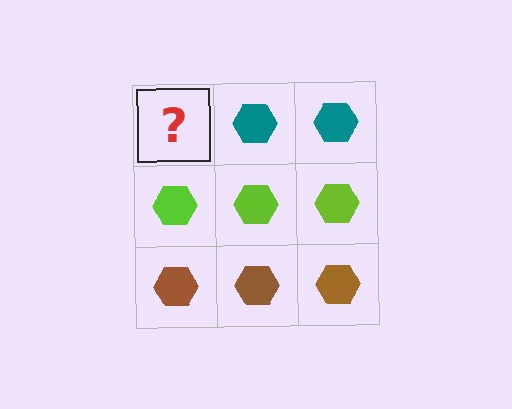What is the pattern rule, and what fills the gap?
The rule is that each row has a consistent color. The gap should be filled with a teal hexagon.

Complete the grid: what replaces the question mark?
The question mark should be replaced with a teal hexagon.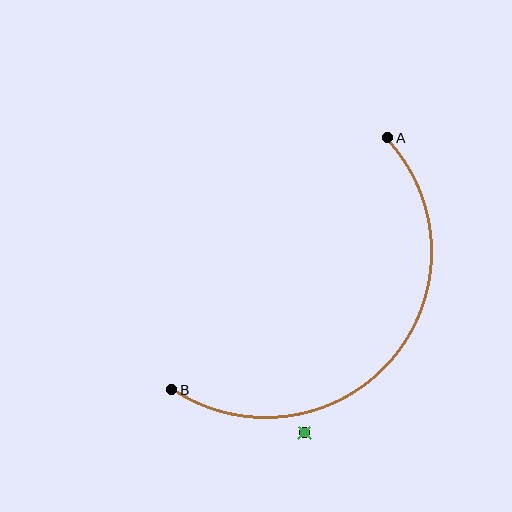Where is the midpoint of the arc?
The arc midpoint is the point on the curve farthest from the straight line joining A and B. It sits below and to the right of that line.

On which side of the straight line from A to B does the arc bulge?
The arc bulges below and to the right of the straight line connecting A and B.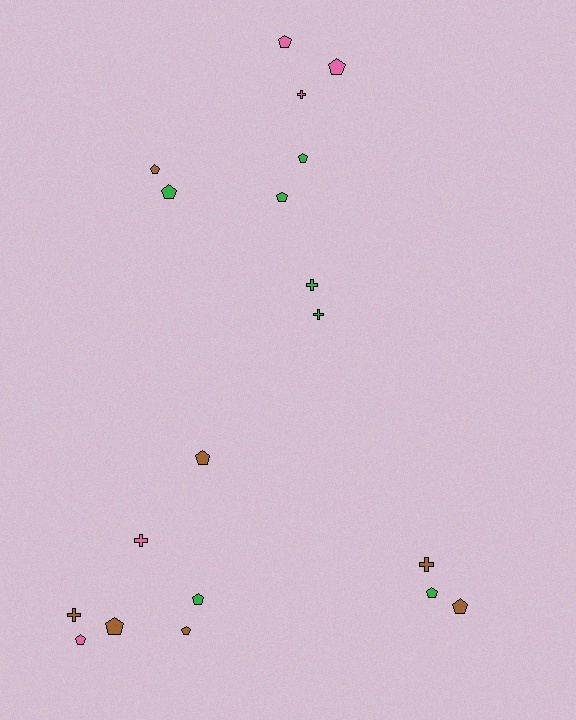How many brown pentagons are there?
There are 5 brown pentagons.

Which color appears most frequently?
Green, with 7 objects.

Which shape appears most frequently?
Pentagon, with 13 objects.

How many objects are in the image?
There are 19 objects.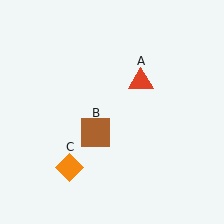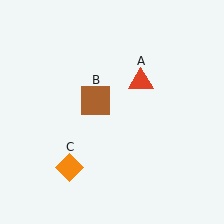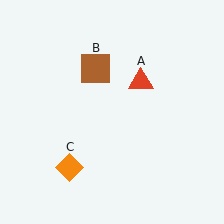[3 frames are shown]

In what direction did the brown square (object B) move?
The brown square (object B) moved up.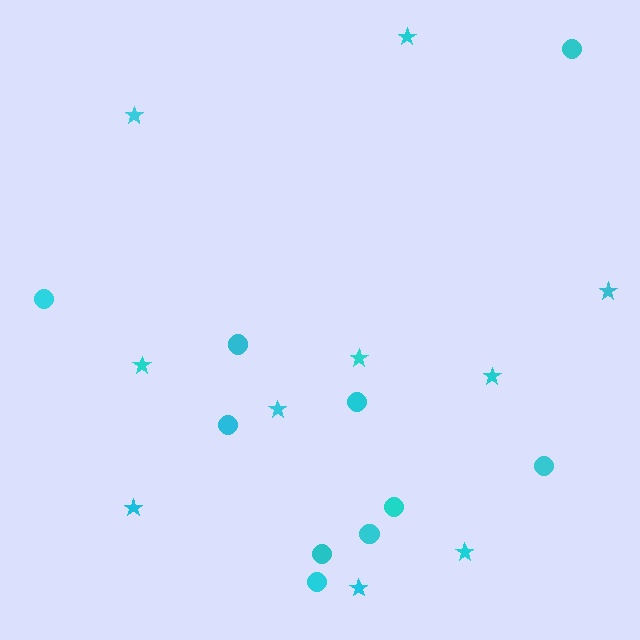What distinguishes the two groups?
There are 2 groups: one group of stars (10) and one group of circles (10).